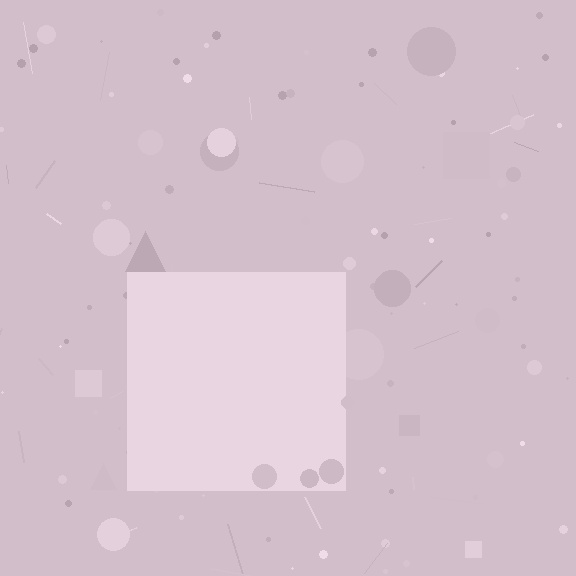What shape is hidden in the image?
A square is hidden in the image.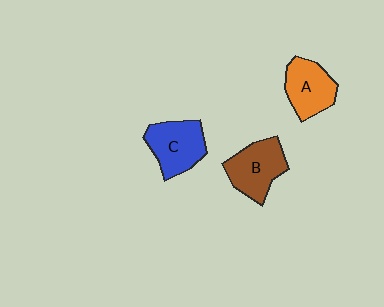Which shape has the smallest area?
Shape A (orange).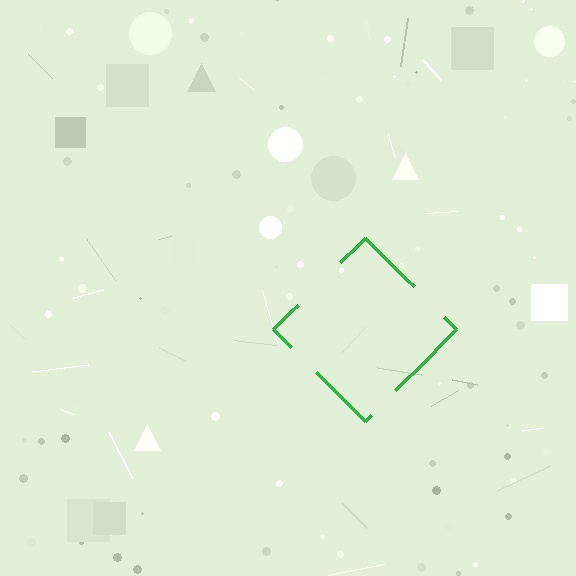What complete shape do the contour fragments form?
The contour fragments form a diamond.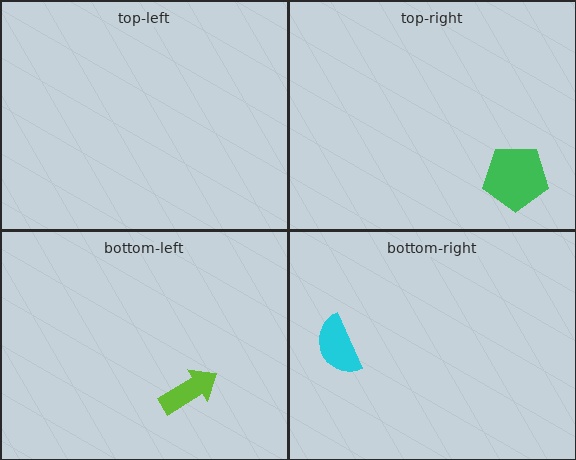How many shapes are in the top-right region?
1.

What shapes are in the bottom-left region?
The lime arrow.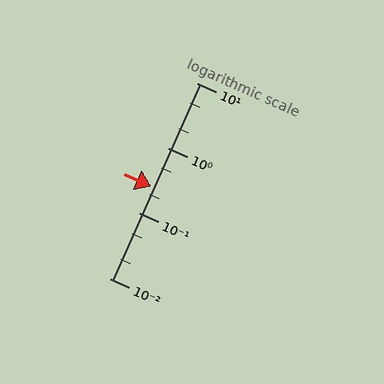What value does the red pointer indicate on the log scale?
The pointer indicates approximately 0.26.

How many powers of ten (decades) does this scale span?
The scale spans 3 decades, from 0.01 to 10.